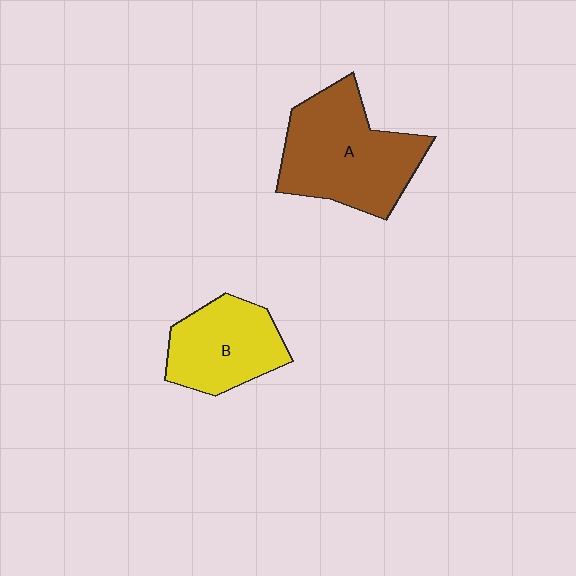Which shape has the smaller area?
Shape B (yellow).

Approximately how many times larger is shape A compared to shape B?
Approximately 1.5 times.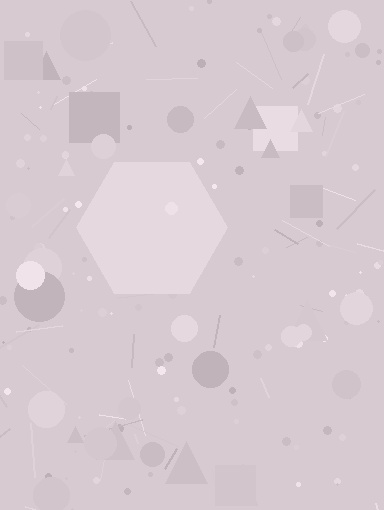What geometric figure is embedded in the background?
A hexagon is embedded in the background.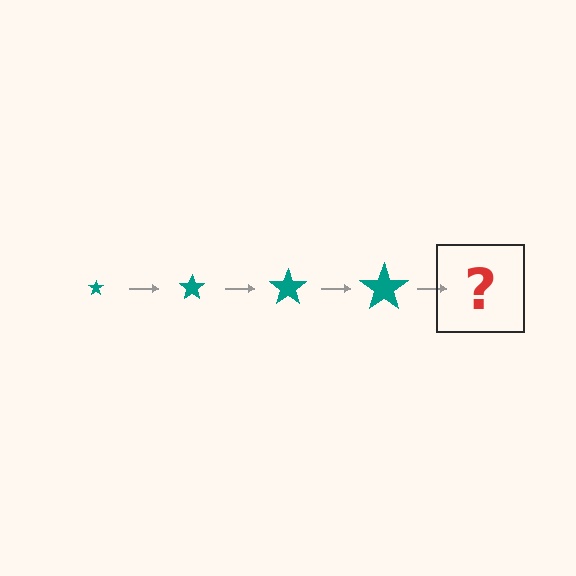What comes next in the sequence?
The next element should be a teal star, larger than the previous one.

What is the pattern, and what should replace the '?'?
The pattern is that the star gets progressively larger each step. The '?' should be a teal star, larger than the previous one.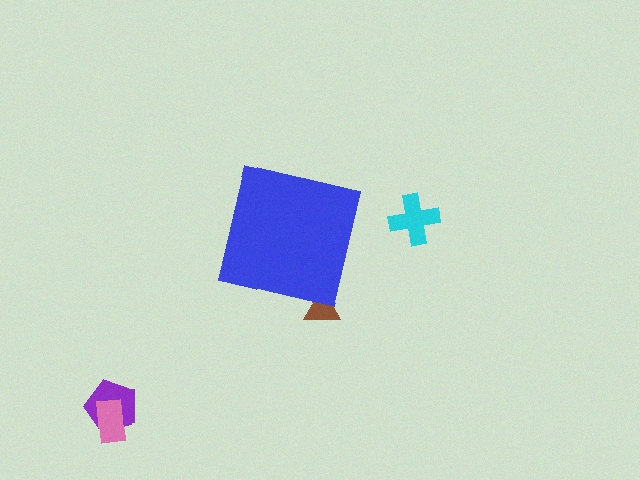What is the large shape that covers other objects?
A blue square.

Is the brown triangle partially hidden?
Yes, the brown triangle is partially hidden behind the blue square.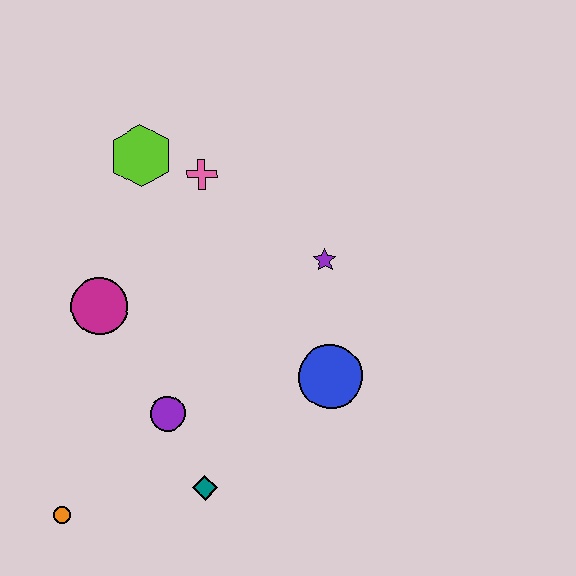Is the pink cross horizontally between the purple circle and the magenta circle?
No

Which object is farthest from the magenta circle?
The blue circle is farthest from the magenta circle.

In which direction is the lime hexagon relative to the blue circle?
The lime hexagon is above the blue circle.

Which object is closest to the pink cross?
The lime hexagon is closest to the pink cross.